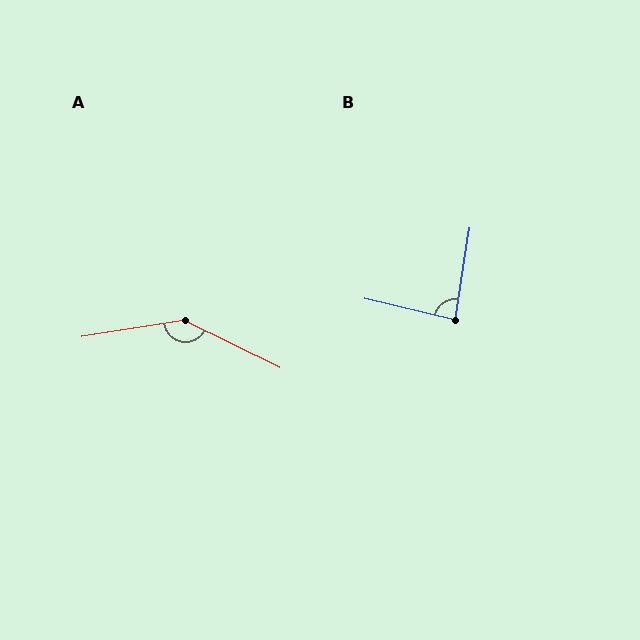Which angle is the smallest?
B, at approximately 86 degrees.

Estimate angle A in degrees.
Approximately 145 degrees.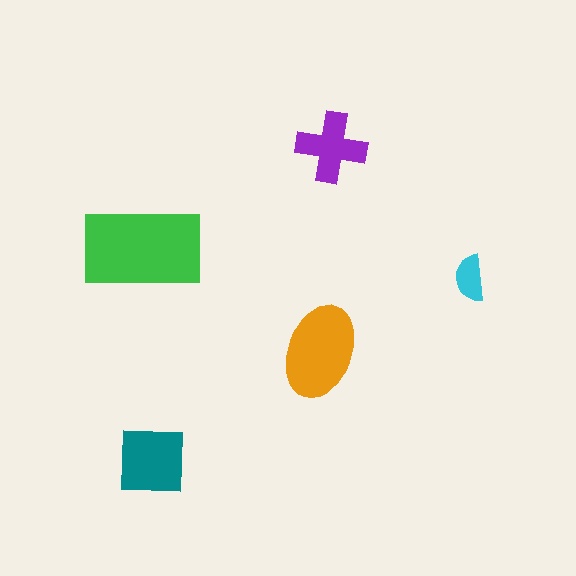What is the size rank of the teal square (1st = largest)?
3rd.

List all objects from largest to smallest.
The green rectangle, the orange ellipse, the teal square, the purple cross, the cyan semicircle.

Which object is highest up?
The purple cross is topmost.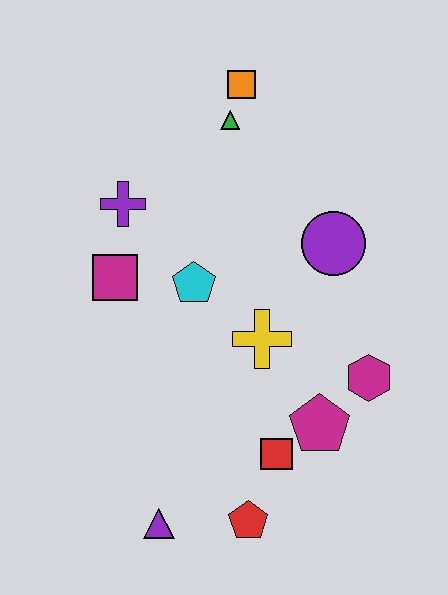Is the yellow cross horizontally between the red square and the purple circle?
No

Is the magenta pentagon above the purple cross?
No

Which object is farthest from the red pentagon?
The orange square is farthest from the red pentagon.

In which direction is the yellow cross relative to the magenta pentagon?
The yellow cross is above the magenta pentagon.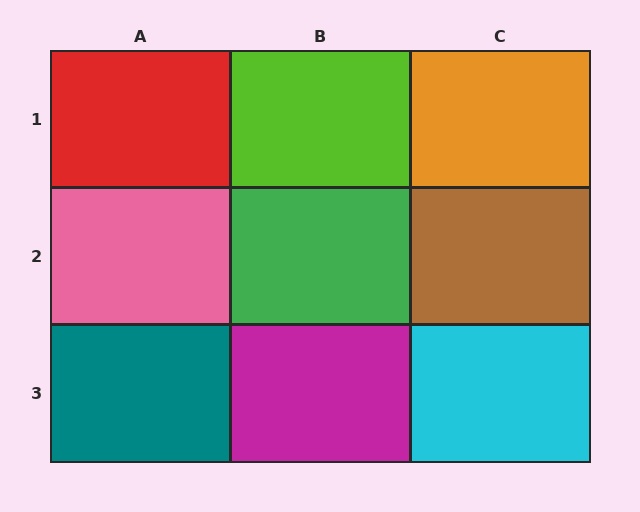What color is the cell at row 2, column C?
Brown.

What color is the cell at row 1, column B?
Lime.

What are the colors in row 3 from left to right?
Teal, magenta, cyan.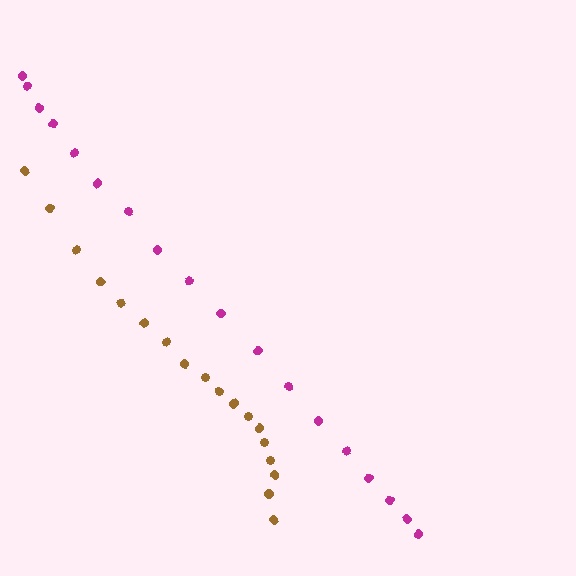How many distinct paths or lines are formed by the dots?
There are 2 distinct paths.